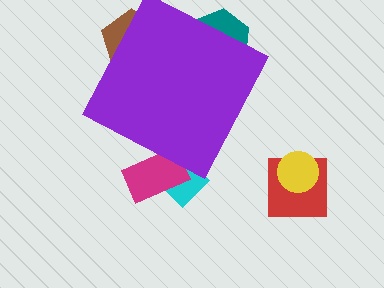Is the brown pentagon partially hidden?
Yes, the brown pentagon is partially hidden behind the purple diamond.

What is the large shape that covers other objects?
A purple diamond.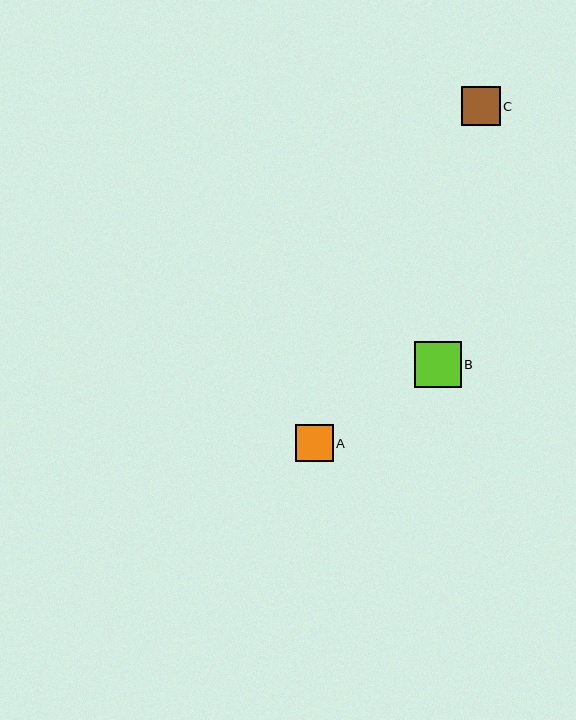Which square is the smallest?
Square A is the smallest with a size of approximately 38 pixels.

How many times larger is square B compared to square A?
Square B is approximately 1.2 times the size of square A.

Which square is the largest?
Square B is the largest with a size of approximately 47 pixels.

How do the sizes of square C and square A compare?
Square C and square A are approximately the same size.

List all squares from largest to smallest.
From largest to smallest: B, C, A.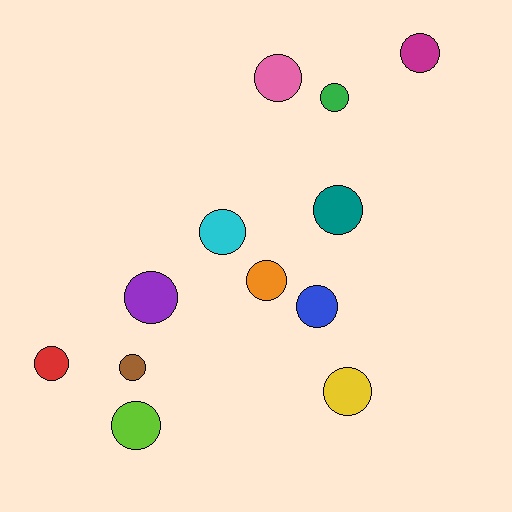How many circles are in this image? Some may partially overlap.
There are 12 circles.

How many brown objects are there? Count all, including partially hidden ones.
There is 1 brown object.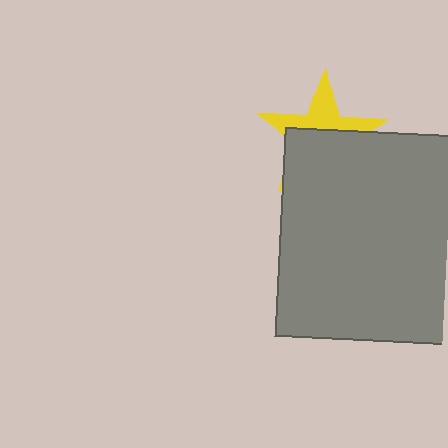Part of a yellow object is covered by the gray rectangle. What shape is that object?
It is a star.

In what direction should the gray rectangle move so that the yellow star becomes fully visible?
The gray rectangle should move down. That is the shortest direction to clear the overlap and leave the yellow star fully visible.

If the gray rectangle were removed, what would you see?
You would see the complete yellow star.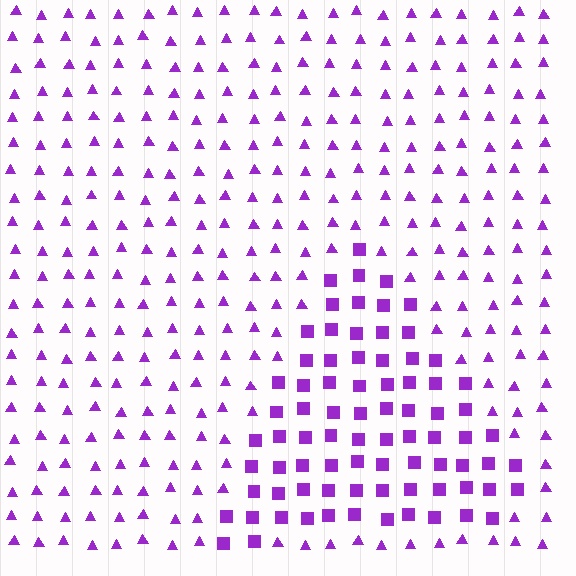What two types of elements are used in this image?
The image uses squares inside the triangle region and triangles outside it.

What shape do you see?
I see a triangle.